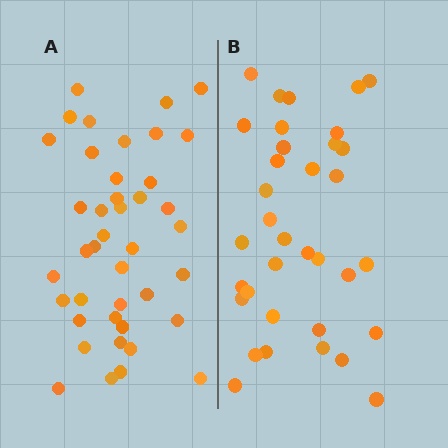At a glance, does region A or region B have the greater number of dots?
Region A (the left region) has more dots.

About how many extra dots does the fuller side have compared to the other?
Region A has about 6 more dots than region B.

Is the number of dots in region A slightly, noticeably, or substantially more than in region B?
Region A has only slightly more — the two regions are fairly close. The ratio is roughly 1.2 to 1.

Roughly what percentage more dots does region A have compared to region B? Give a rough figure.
About 15% more.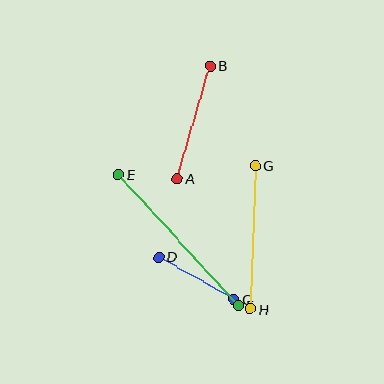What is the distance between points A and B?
The distance is approximately 117 pixels.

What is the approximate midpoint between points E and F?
The midpoint is at approximately (178, 240) pixels.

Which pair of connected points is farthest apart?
Points E and F are farthest apart.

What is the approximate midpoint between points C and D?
The midpoint is at approximately (196, 278) pixels.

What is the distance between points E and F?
The distance is approximately 178 pixels.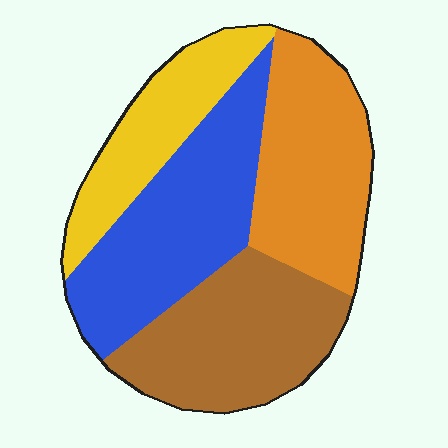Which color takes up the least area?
Yellow, at roughly 20%.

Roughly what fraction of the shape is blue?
Blue takes up between a sixth and a third of the shape.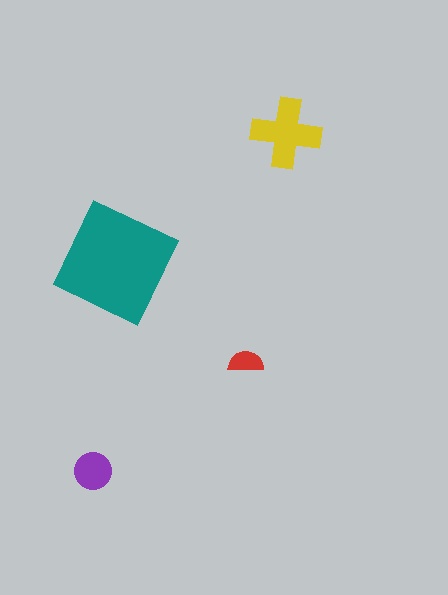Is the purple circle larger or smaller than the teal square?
Smaller.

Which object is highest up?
The yellow cross is topmost.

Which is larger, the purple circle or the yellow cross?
The yellow cross.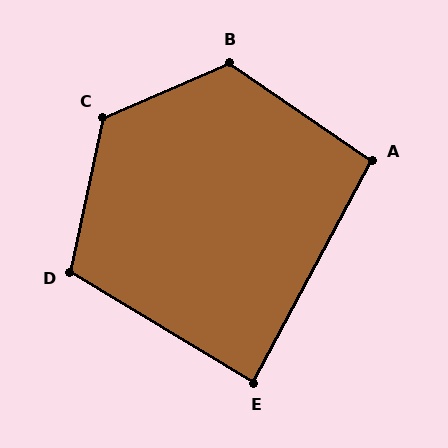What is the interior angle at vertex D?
Approximately 109 degrees (obtuse).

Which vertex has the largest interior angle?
C, at approximately 125 degrees.